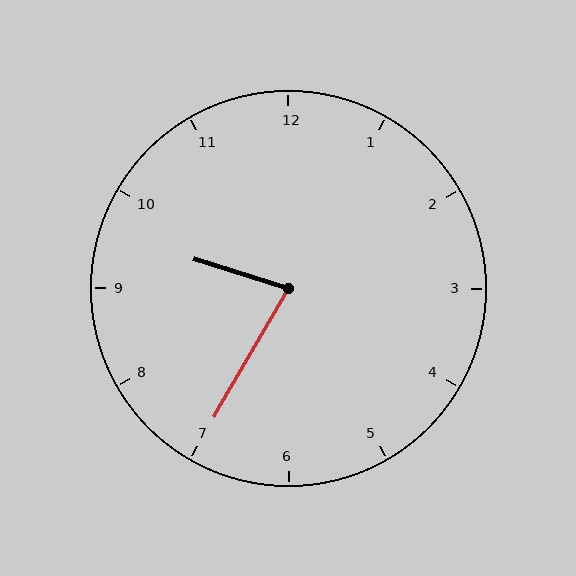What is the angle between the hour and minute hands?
Approximately 78 degrees.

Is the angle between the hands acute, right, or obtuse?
It is acute.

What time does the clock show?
9:35.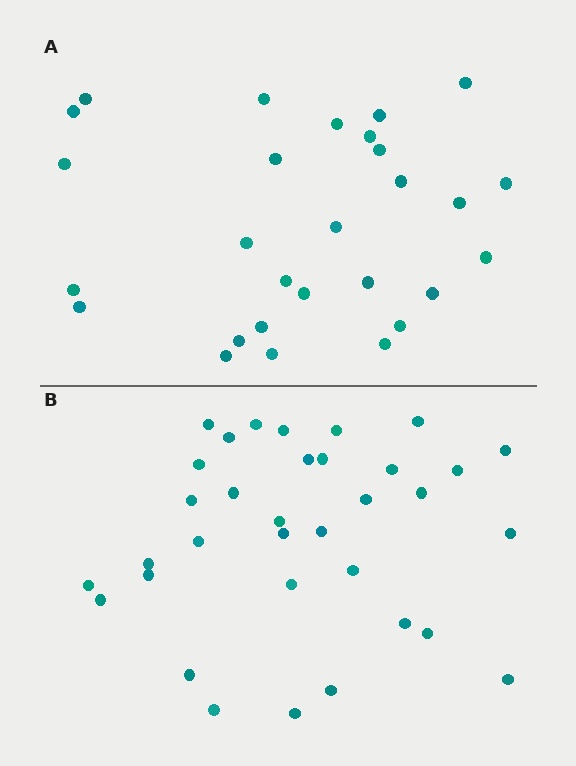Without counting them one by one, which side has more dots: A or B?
Region B (the bottom region) has more dots.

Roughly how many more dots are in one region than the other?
Region B has about 6 more dots than region A.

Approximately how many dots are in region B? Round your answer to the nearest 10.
About 30 dots. (The exact count is 34, which rounds to 30.)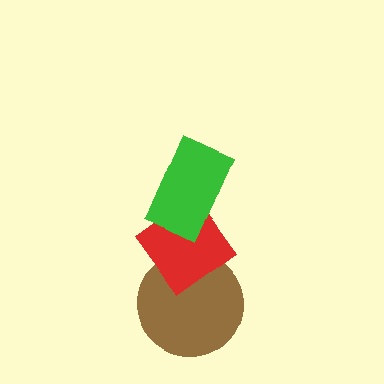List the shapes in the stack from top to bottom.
From top to bottom: the green rectangle, the red diamond, the brown circle.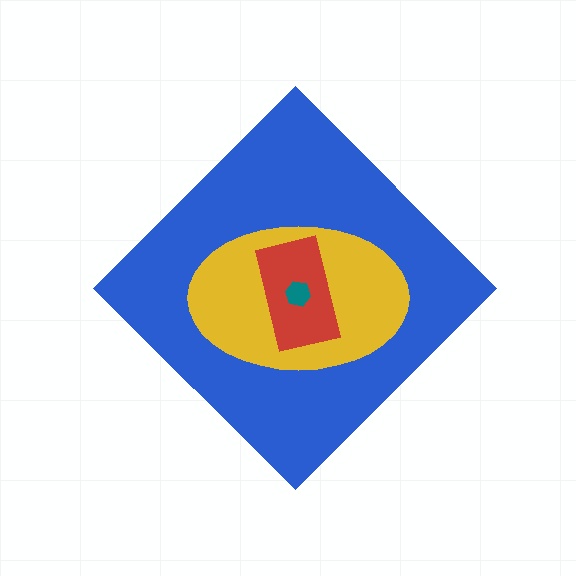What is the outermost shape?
The blue diamond.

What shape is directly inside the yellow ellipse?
The red rectangle.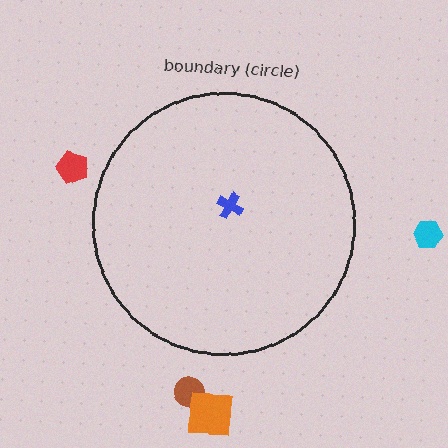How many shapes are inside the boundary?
1 inside, 4 outside.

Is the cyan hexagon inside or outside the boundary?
Outside.